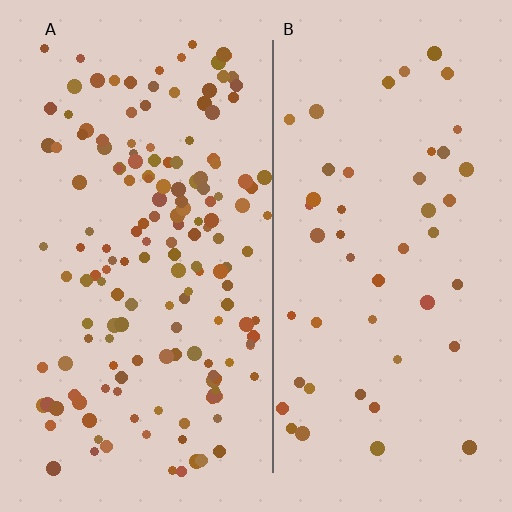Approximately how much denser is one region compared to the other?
Approximately 3.3× — region A over region B.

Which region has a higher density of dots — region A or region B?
A (the left).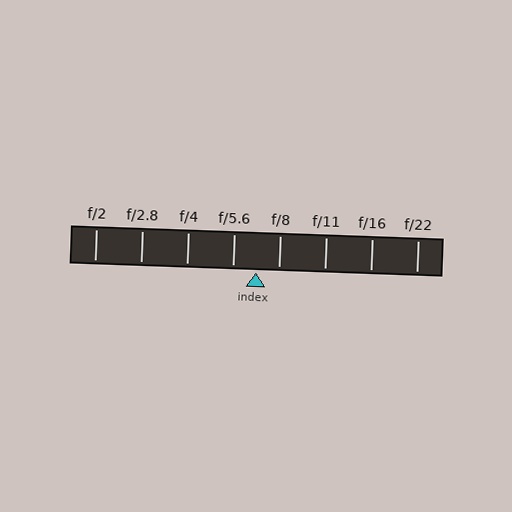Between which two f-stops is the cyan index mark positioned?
The index mark is between f/5.6 and f/8.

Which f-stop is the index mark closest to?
The index mark is closest to f/8.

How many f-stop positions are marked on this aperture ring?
There are 8 f-stop positions marked.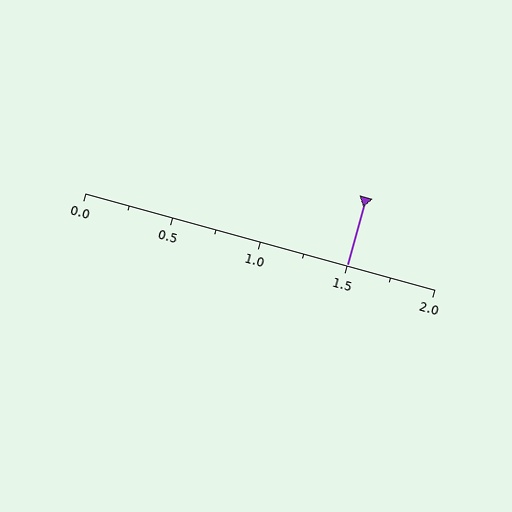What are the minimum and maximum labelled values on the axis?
The axis runs from 0.0 to 2.0.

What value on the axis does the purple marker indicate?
The marker indicates approximately 1.5.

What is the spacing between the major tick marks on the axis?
The major ticks are spaced 0.5 apart.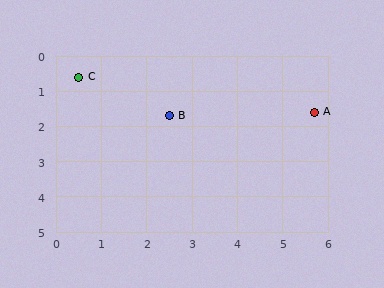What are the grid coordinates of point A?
Point A is at approximately (5.7, 1.6).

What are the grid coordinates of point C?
Point C is at approximately (0.5, 0.6).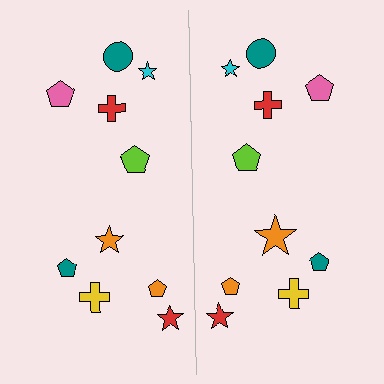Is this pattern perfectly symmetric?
No, the pattern is not perfectly symmetric. The orange star on the right side has a different size than its mirror counterpart.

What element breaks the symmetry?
The orange star on the right side has a different size than its mirror counterpart.